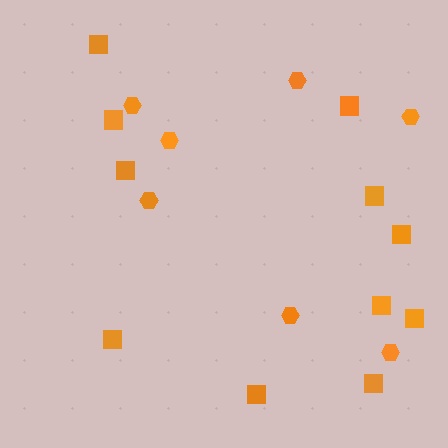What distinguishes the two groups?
There are 2 groups: one group of squares (11) and one group of hexagons (7).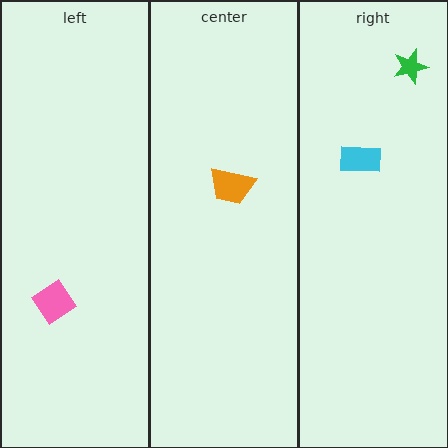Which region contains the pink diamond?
The left region.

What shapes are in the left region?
The pink diamond.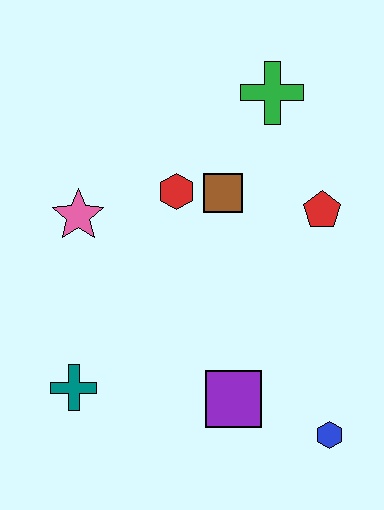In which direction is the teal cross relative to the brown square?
The teal cross is below the brown square.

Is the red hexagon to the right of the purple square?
No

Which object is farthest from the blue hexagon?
The green cross is farthest from the blue hexagon.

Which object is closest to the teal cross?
The purple square is closest to the teal cross.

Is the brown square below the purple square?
No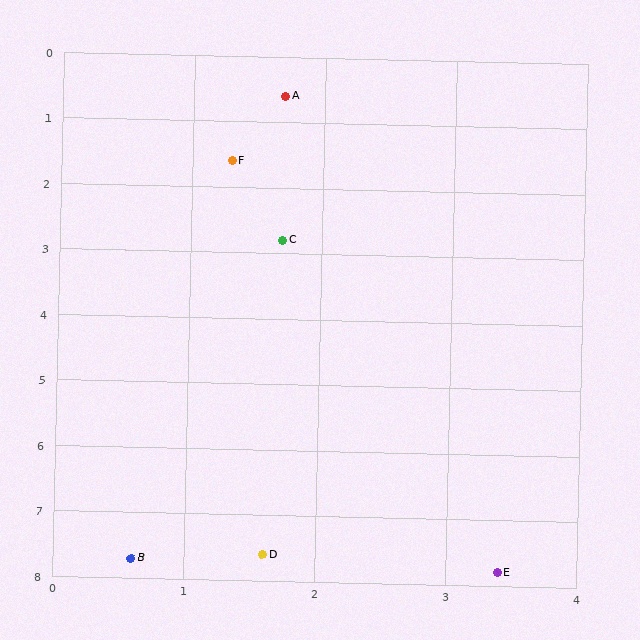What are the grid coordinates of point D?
Point D is at approximately (1.6, 7.6).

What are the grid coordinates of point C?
Point C is at approximately (1.7, 2.8).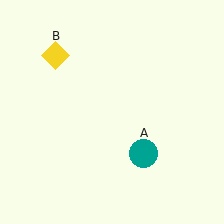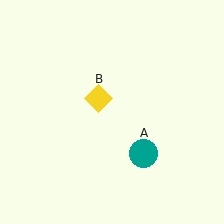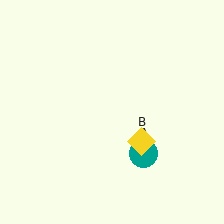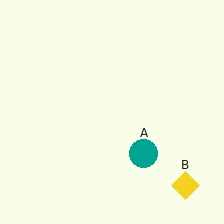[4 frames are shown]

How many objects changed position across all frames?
1 object changed position: yellow diamond (object B).